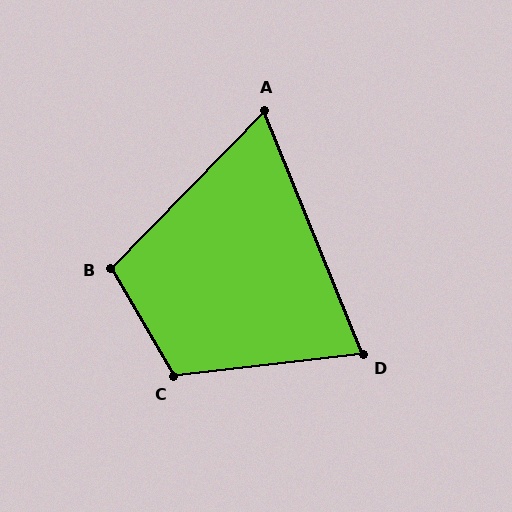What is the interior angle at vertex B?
Approximately 106 degrees (obtuse).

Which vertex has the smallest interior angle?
A, at approximately 66 degrees.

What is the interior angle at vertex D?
Approximately 74 degrees (acute).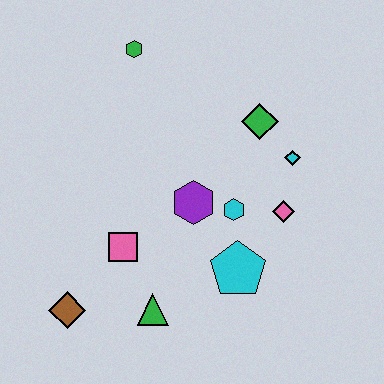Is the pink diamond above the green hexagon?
No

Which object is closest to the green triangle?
The pink square is closest to the green triangle.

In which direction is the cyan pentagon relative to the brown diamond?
The cyan pentagon is to the right of the brown diamond.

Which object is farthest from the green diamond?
The brown diamond is farthest from the green diamond.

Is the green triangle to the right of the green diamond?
No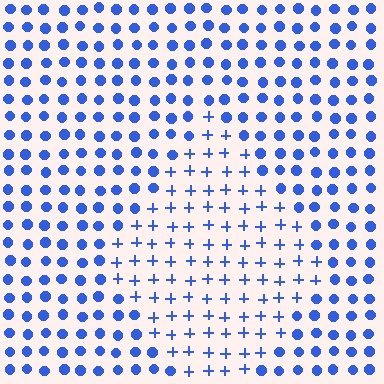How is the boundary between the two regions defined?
The boundary is defined by a change in element shape: plus signs inside vs. circles outside. All elements share the same color and spacing.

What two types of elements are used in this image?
The image uses plus signs inside the diamond region and circles outside it.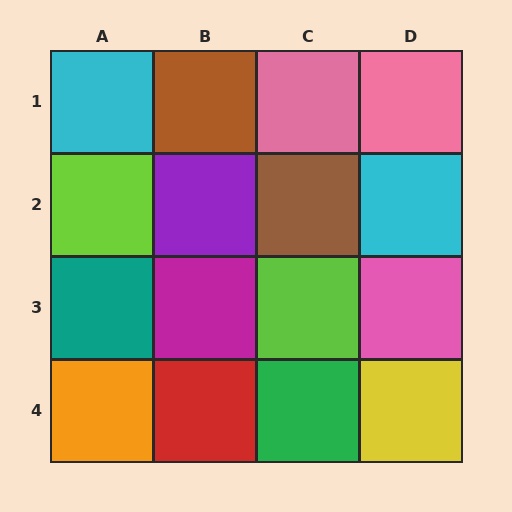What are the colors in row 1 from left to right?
Cyan, brown, pink, pink.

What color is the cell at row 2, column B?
Purple.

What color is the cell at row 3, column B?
Magenta.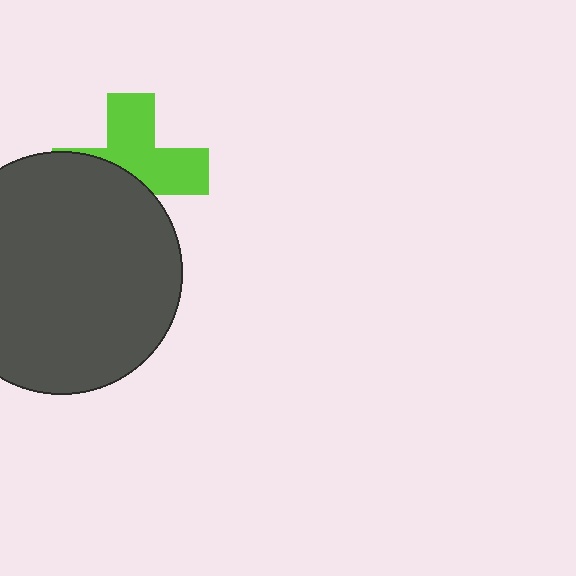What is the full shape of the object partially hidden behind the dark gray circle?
The partially hidden object is a lime cross.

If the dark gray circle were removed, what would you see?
You would see the complete lime cross.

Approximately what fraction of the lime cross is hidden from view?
Roughly 46% of the lime cross is hidden behind the dark gray circle.